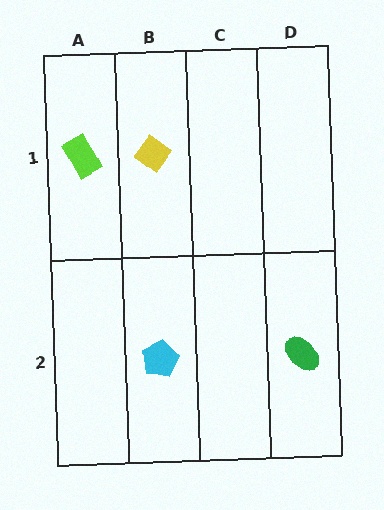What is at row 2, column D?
A green ellipse.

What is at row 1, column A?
A lime rectangle.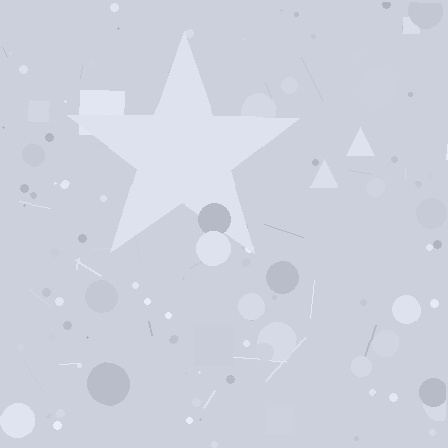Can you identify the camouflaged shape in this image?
The camouflaged shape is a star.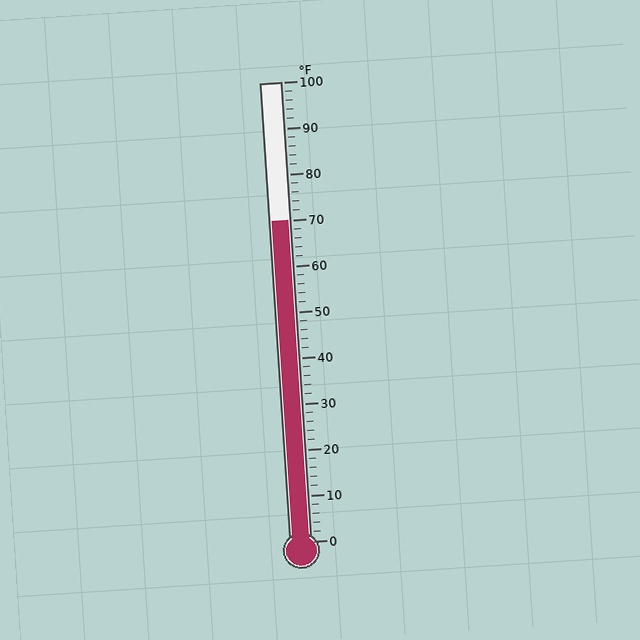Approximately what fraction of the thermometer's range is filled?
The thermometer is filled to approximately 70% of its range.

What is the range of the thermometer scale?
The thermometer scale ranges from 0°F to 100°F.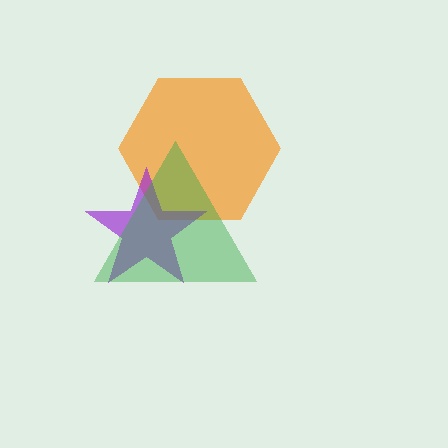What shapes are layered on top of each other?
The layered shapes are: an orange hexagon, a purple star, a green triangle.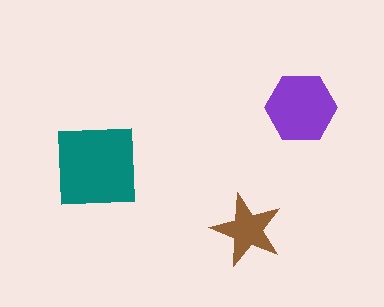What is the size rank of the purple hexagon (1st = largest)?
2nd.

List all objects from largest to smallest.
The teal square, the purple hexagon, the brown star.